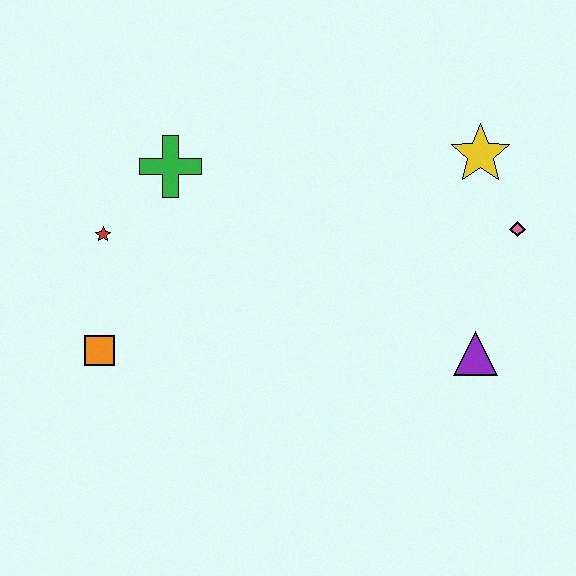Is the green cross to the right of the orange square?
Yes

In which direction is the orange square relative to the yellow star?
The orange square is to the left of the yellow star.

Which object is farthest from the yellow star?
The orange square is farthest from the yellow star.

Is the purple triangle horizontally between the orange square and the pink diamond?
Yes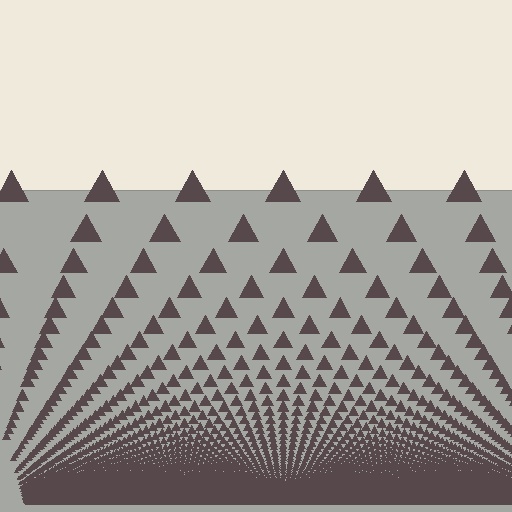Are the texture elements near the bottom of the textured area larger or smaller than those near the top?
Smaller. The gradient is inverted — elements near the bottom are smaller and denser.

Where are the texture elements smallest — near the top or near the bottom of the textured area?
Near the bottom.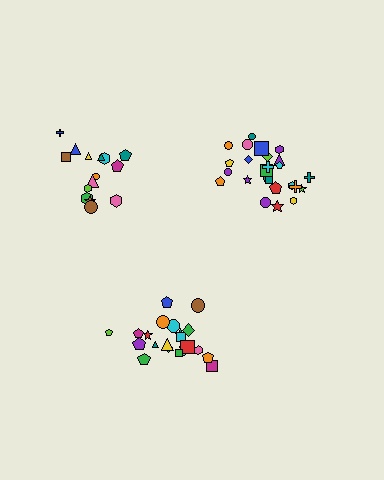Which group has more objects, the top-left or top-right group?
The top-right group.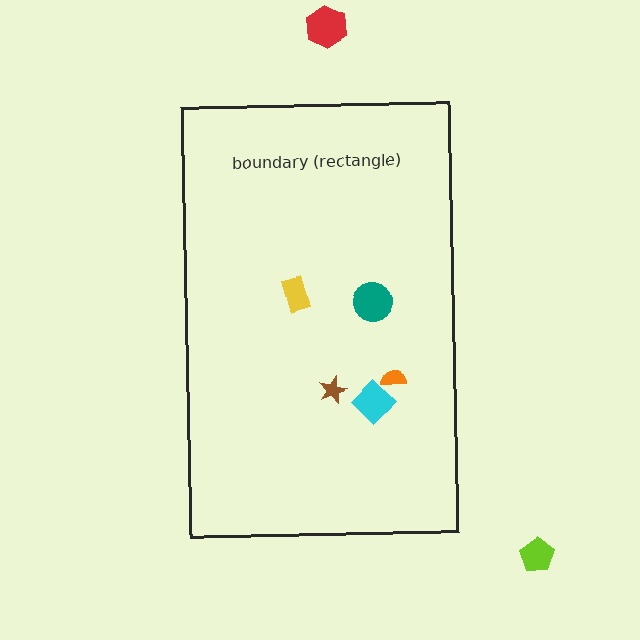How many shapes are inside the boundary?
5 inside, 2 outside.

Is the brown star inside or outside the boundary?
Inside.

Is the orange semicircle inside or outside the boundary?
Inside.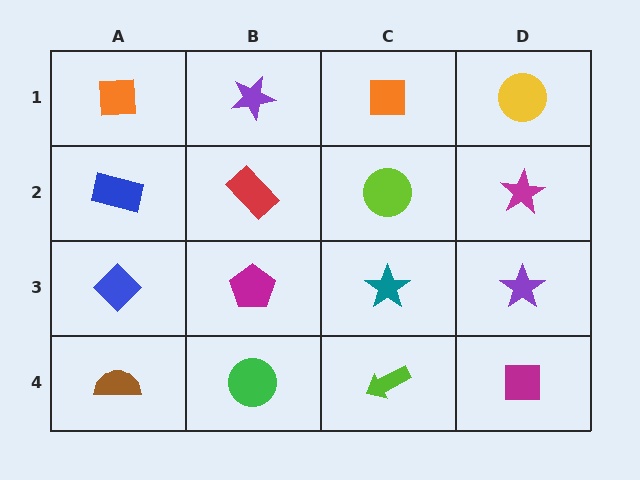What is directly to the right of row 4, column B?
A lime arrow.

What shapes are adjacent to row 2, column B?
A purple star (row 1, column B), a magenta pentagon (row 3, column B), a blue rectangle (row 2, column A), a lime circle (row 2, column C).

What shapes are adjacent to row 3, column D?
A magenta star (row 2, column D), a magenta square (row 4, column D), a teal star (row 3, column C).